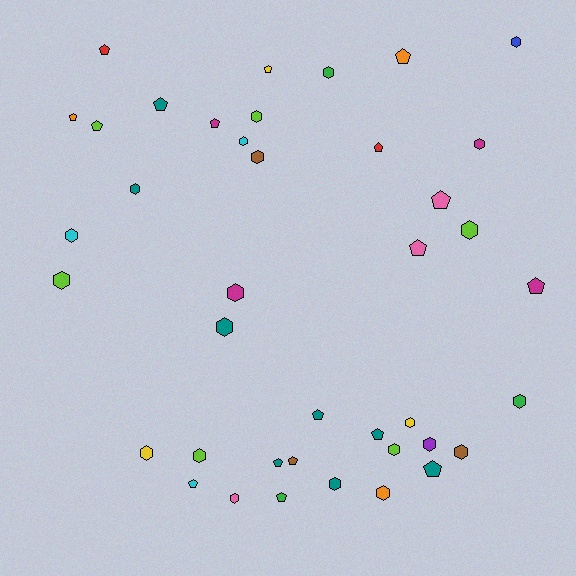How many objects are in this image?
There are 40 objects.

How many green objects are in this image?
There are 3 green objects.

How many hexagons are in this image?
There are 22 hexagons.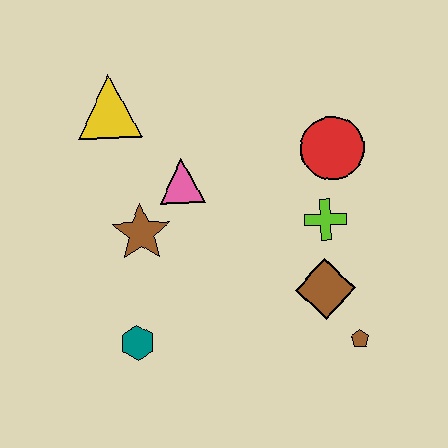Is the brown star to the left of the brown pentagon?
Yes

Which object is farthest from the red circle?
The teal hexagon is farthest from the red circle.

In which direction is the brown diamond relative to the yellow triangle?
The brown diamond is to the right of the yellow triangle.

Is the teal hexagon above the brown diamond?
No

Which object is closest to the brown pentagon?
The brown diamond is closest to the brown pentagon.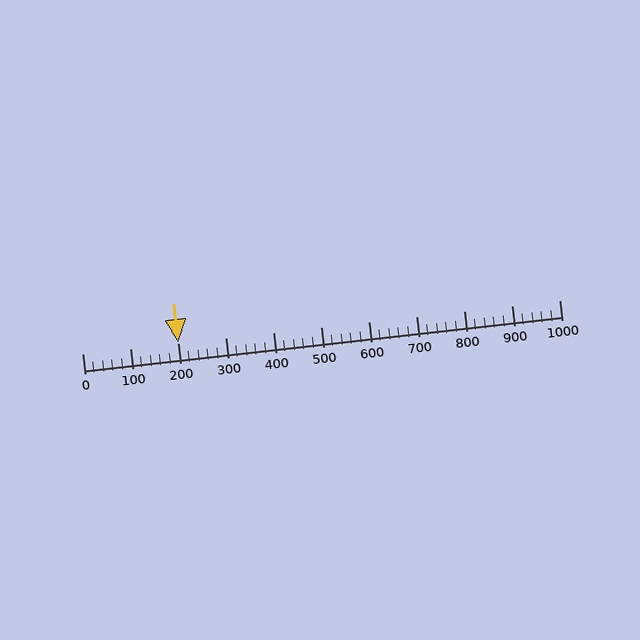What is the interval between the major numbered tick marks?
The major tick marks are spaced 100 units apart.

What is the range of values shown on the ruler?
The ruler shows values from 0 to 1000.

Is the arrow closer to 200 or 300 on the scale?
The arrow is closer to 200.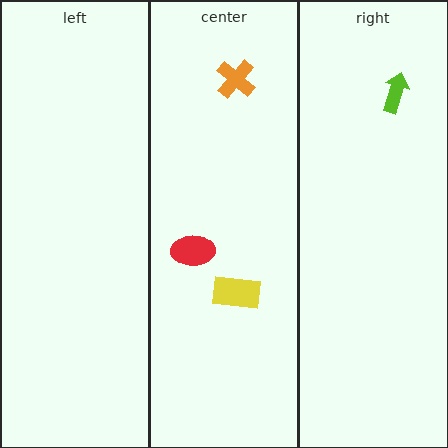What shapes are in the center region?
The yellow rectangle, the orange cross, the red ellipse.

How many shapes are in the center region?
3.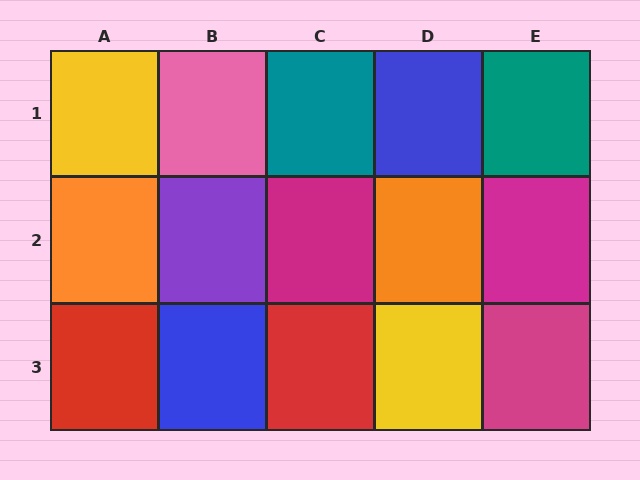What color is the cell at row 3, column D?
Yellow.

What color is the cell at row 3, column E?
Magenta.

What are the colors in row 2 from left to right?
Orange, purple, magenta, orange, magenta.